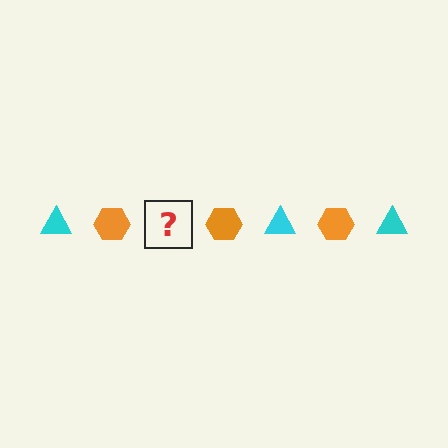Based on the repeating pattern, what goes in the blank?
The blank should be a cyan triangle.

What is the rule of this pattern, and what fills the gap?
The rule is that the pattern alternates between cyan triangle and orange hexagon. The gap should be filled with a cyan triangle.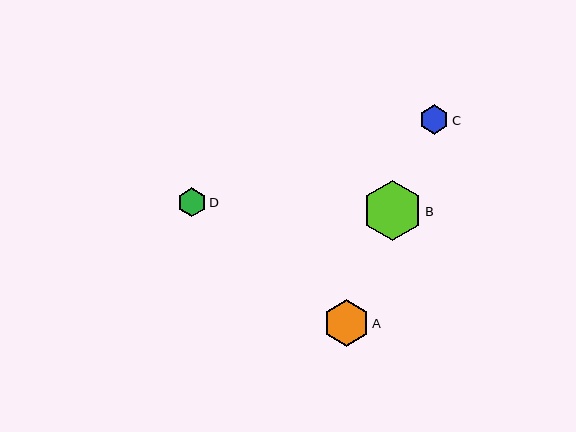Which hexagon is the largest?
Hexagon B is the largest with a size of approximately 60 pixels.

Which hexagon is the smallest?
Hexagon D is the smallest with a size of approximately 29 pixels.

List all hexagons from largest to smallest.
From largest to smallest: B, A, C, D.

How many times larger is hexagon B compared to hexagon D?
Hexagon B is approximately 2.1 times the size of hexagon D.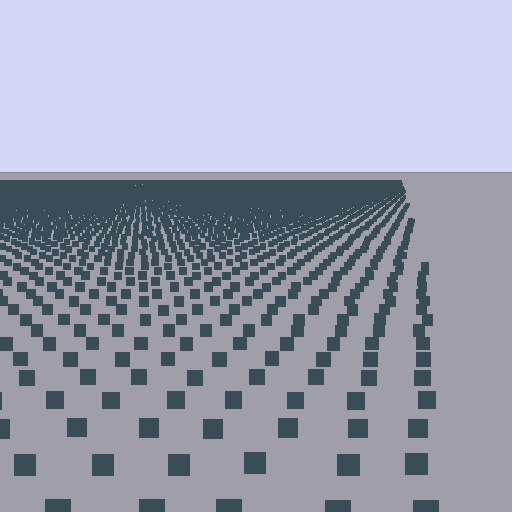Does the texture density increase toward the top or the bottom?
Density increases toward the top.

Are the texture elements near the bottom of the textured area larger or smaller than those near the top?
Larger. Near the bottom, elements are closer to the viewer and appear at a bigger on-screen size.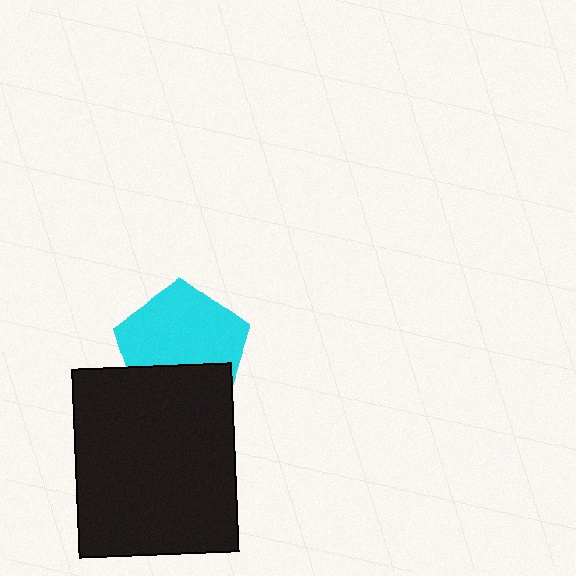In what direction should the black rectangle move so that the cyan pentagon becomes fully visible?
The black rectangle should move down. That is the shortest direction to clear the overlap and leave the cyan pentagon fully visible.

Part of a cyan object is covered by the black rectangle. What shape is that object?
It is a pentagon.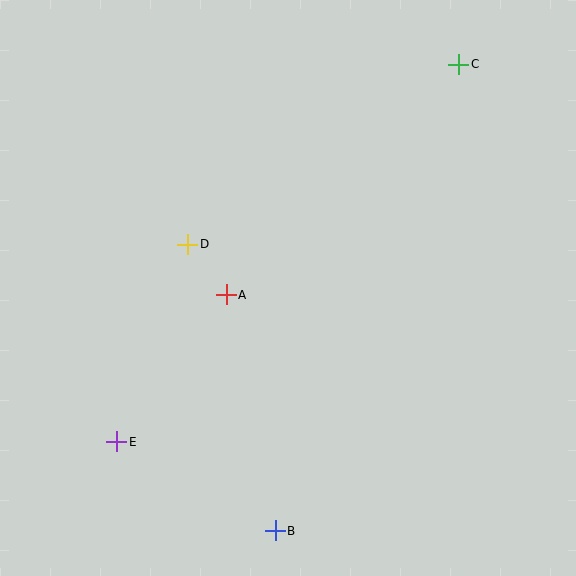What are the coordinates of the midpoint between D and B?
The midpoint between D and B is at (231, 388).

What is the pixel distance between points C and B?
The distance between C and B is 501 pixels.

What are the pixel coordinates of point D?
Point D is at (188, 244).